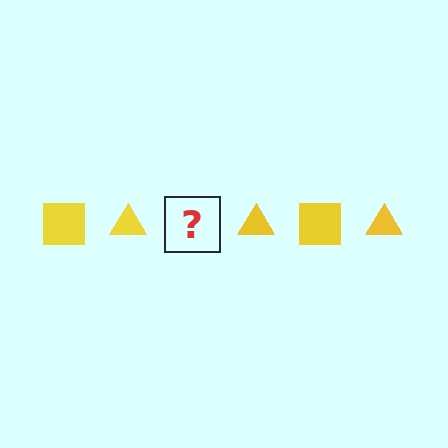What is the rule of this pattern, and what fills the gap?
The rule is that the pattern cycles through square, triangle shapes in yellow. The gap should be filled with a yellow square.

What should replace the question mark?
The question mark should be replaced with a yellow square.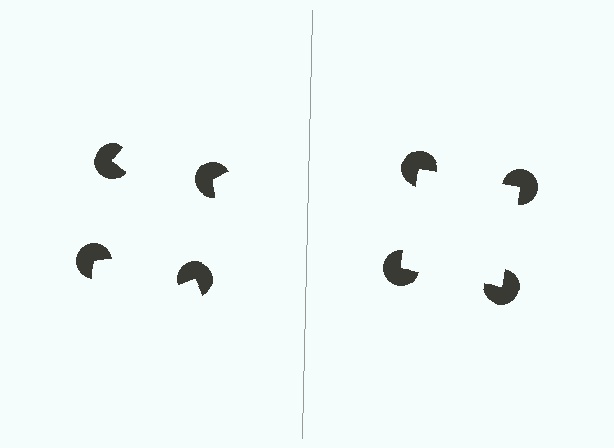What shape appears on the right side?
An illusory square.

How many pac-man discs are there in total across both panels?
8 — 4 on each side.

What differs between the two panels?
The pac-man discs are positioned identically on both sides; only the wedge orientations differ. On the right they align to a square; on the left they are misaligned.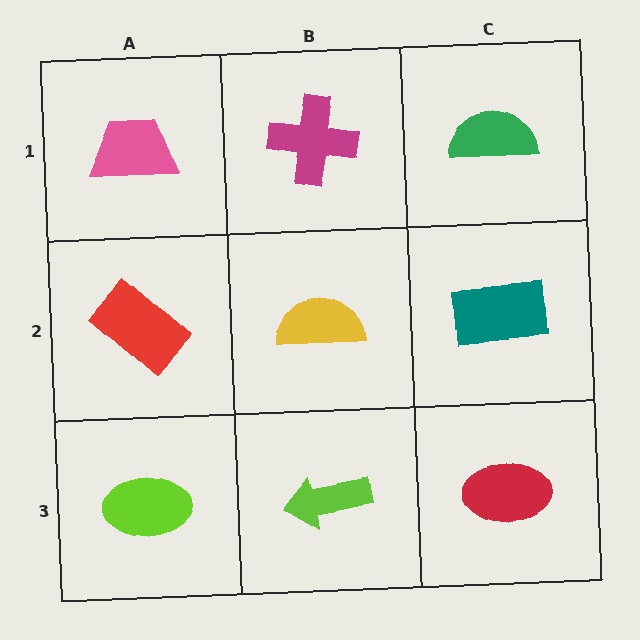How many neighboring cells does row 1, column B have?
3.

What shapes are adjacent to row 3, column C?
A teal rectangle (row 2, column C), a lime arrow (row 3, column B).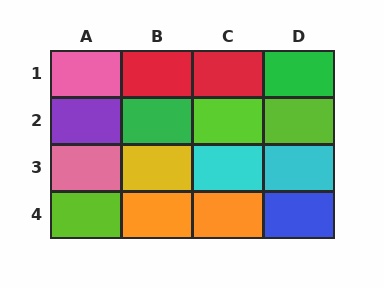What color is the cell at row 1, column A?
Pink.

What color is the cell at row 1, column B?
Red.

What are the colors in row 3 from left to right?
Pink, yellow, cyan, cyan.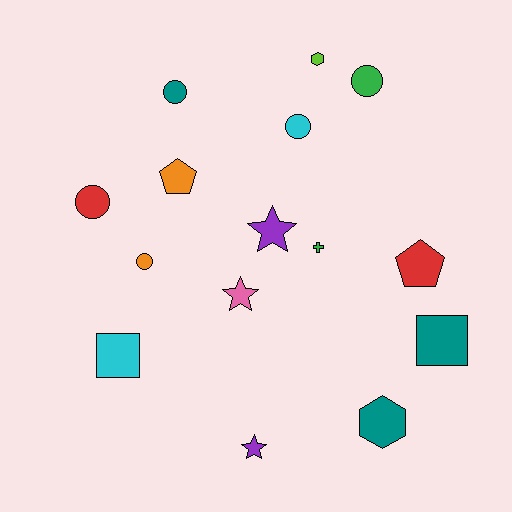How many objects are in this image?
There are 15 objects.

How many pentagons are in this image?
There are 2 pentagons.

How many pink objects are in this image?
There is 1 pink object.